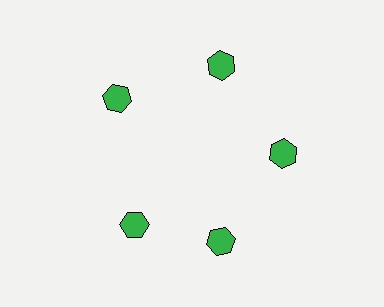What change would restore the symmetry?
The symmetry would be restored by rotating it back into even spacing with its neighbors so that all 5 hexagons sit at equal angles and equal distance from the center.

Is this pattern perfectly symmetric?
No. The 5 green hexagons are arranged in a ring, but one element near the 8 o'clock position is rotated out of alignment along the ring, breaking the 5-fold rotational symmetry.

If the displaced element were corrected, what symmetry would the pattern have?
It would have 5-fold rotational symmetry — the pattern would map onto itself every 72 degrees.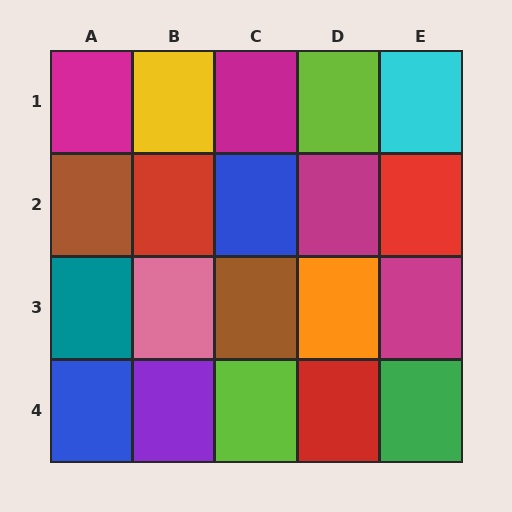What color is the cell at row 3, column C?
Brown.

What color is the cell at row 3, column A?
Teal.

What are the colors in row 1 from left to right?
Magenta, yellow, magenta, lime, cyan.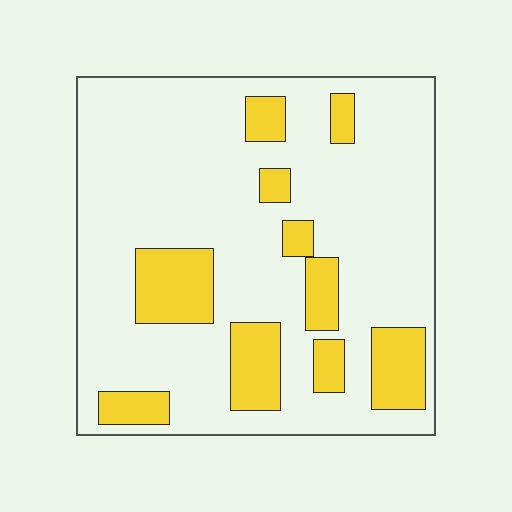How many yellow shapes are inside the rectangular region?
10.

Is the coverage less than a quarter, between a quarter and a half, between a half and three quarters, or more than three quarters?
Less than a quarter.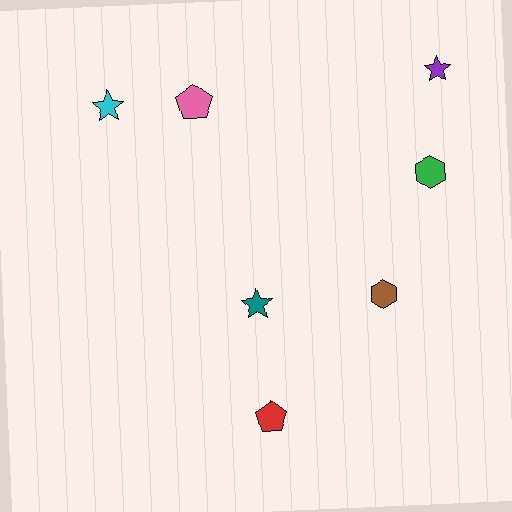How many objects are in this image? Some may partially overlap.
There are 7 objects.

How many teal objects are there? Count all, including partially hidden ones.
There is 1 teal object.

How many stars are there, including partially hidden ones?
There are 3 stars.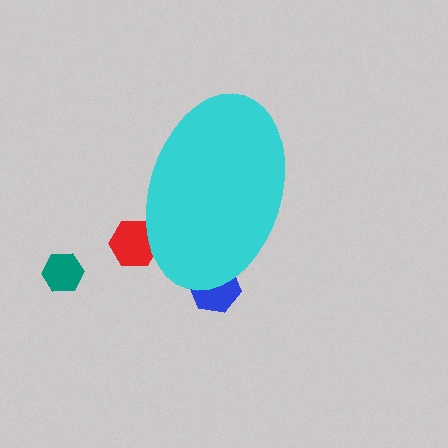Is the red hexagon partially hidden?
Yes, the red hexagon is partially hidden behind the cyan ellipse.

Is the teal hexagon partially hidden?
No, the teal hexagon is fully visible.